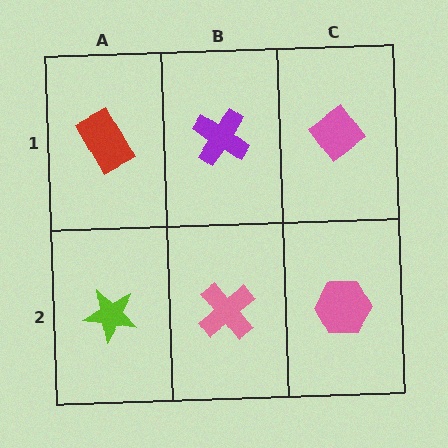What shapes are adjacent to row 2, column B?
A purple cross (row 1, column B), a lime star (row 2, column A), a pink hexagon (row 2, column C).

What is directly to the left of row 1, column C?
A purple cross.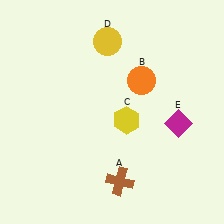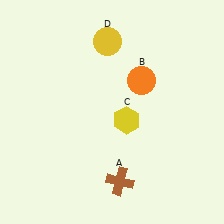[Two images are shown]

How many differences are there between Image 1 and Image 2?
There is 1 difference between the two images.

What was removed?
The magenta diamond (E) was removed in Image 2.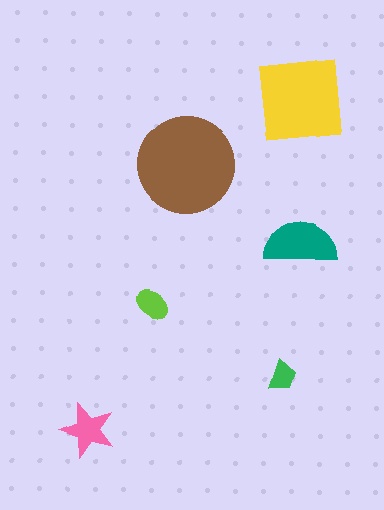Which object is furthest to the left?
The pink star is leftmost.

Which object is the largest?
The brown circle.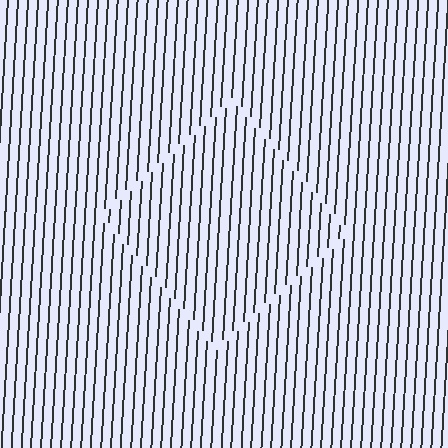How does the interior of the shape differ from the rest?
The interior of the shape contains the same grating, shifted by half a period — the contour is defined by the phase discontinuity where line-ends from the inner and outer gratings abut.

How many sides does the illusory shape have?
4 sides — the line-ends trace a square.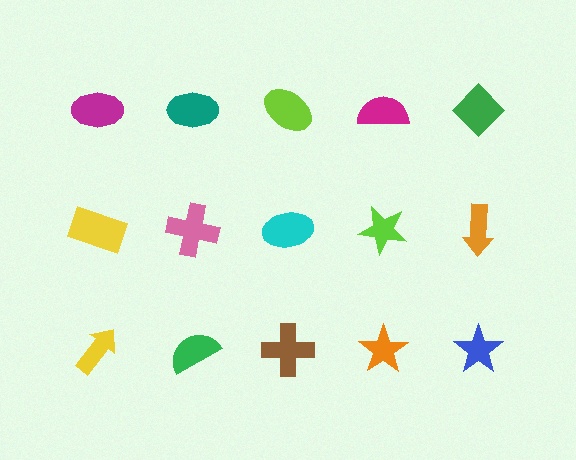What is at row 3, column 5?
A blue star.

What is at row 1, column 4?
A magenta semicircle.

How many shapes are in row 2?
5 shapes.